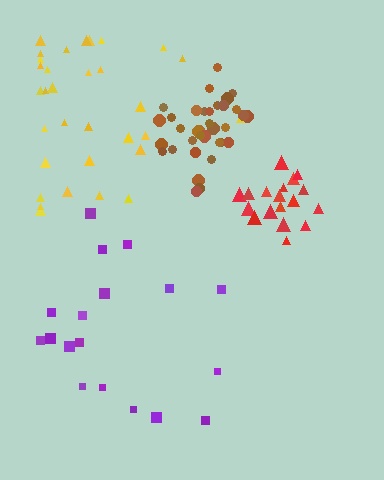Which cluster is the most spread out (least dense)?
Purple.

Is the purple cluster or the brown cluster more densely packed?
Brown.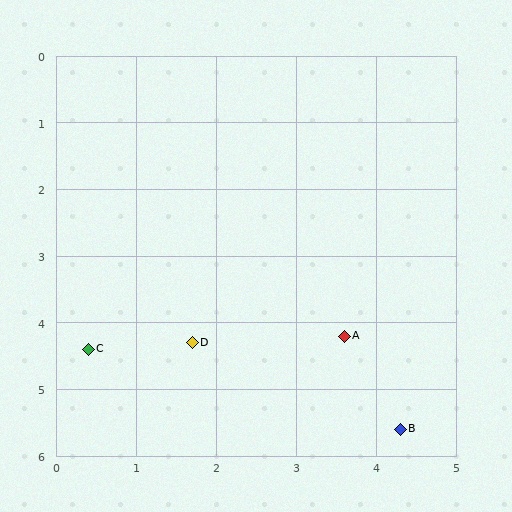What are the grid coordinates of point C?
Point C is at approximately (0.4, 4.4).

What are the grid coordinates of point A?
Point A is at approximately (3.6, 4.2).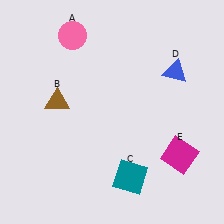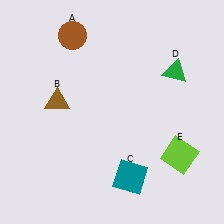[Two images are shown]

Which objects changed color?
A changed from pink to brown. D changed from blue to green. E changed from magenta to lime.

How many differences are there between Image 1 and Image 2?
There are 3 differences between the two images.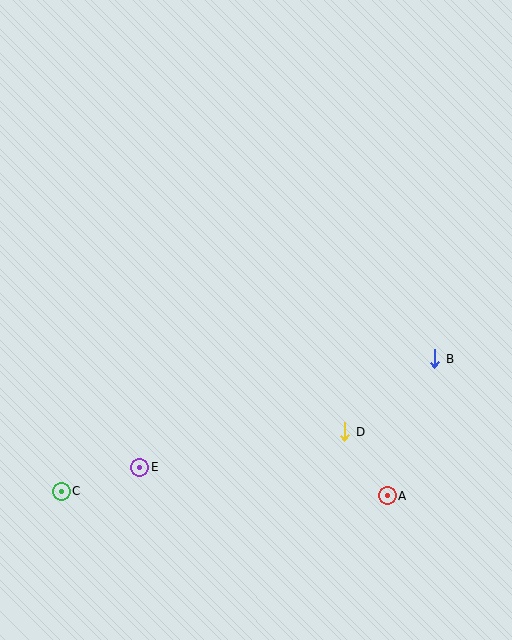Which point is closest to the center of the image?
Point D at (345, 432) is closest to the center.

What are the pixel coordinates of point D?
Point D is at (345, 432).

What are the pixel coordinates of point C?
Point C is at (61, 491).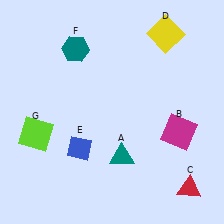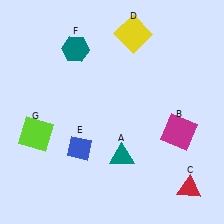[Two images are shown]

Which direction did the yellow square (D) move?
The yellow square (D) moved left.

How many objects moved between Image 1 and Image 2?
1 object moved between the two images.